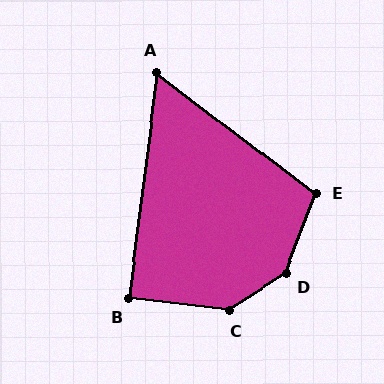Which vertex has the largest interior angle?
D, at approximately 144 degrees.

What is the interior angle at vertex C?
Approximately 140 degrees (obtuse).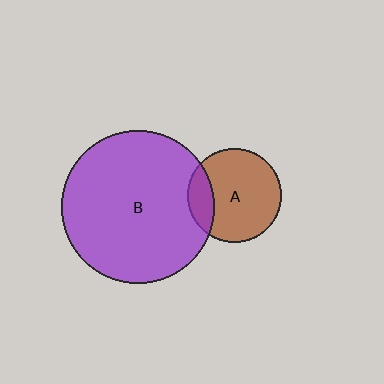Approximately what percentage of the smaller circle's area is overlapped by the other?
Approximately 20%.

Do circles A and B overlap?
Yes.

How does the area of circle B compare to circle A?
Approximately 2.7 times.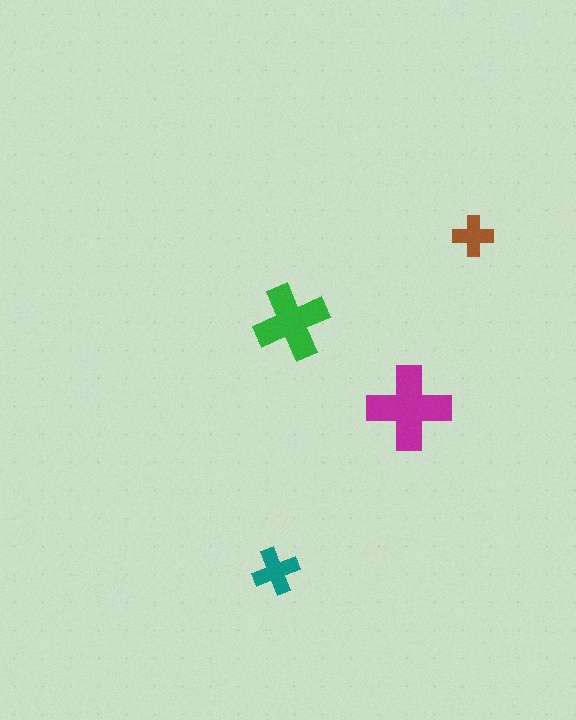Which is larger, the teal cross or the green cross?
The green one.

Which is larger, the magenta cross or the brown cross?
The magenta one.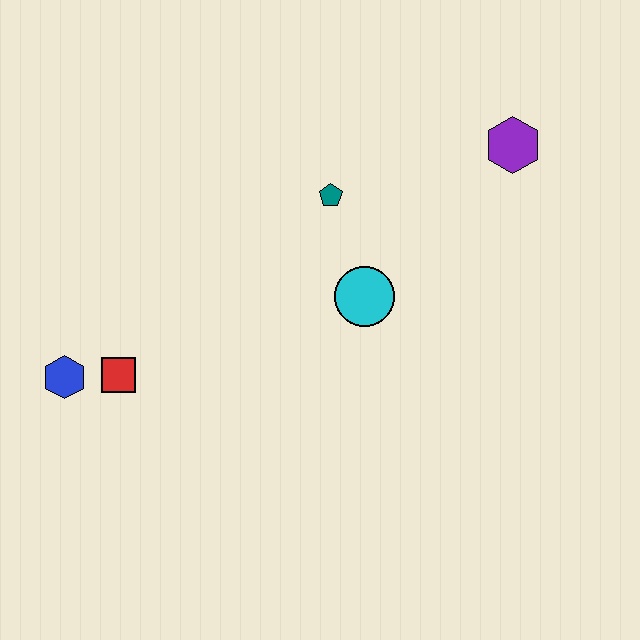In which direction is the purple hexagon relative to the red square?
The purple hexagon is to the right of the red square.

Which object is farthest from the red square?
The purple hexagon is farthest from the red square.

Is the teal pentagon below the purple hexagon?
Yes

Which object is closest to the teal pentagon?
The cyan circle is closest to the teal pentagon.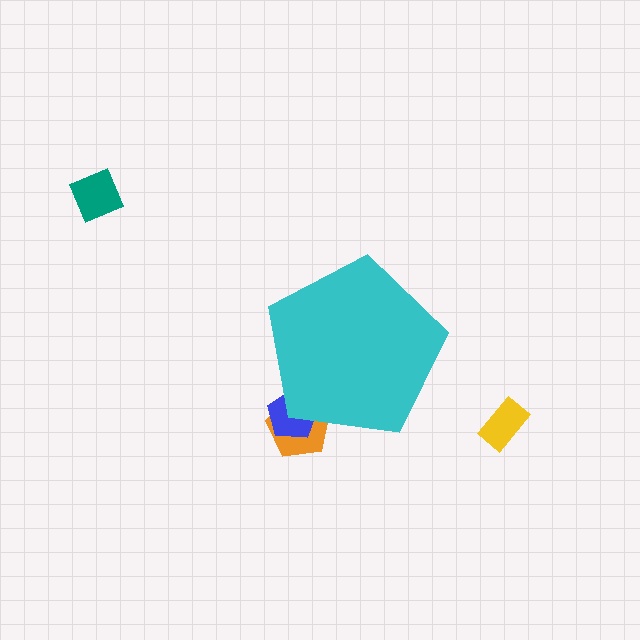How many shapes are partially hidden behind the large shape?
2 shapes are partially hidden.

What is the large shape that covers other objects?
A cyan pentagon.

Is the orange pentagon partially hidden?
Yes, the orange pentagon is partially hidden behind the cyan pentagon.